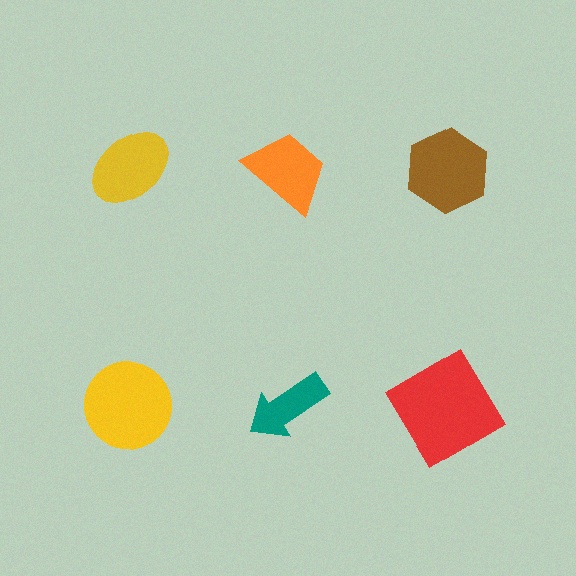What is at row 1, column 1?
A yellow ellipse.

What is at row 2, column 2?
A teal arrow.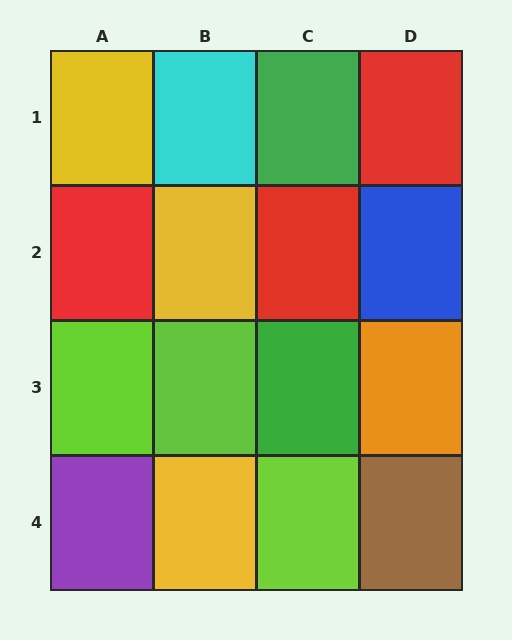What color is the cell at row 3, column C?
Green.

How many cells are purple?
1 cell is purple.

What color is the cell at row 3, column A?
Lime.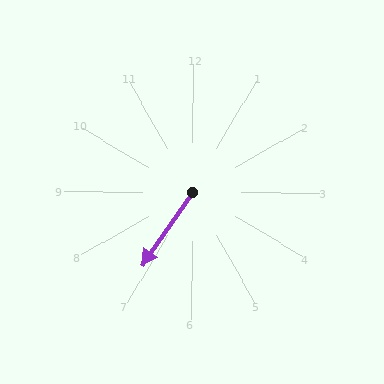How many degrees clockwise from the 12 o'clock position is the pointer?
Approximately 215 degrees.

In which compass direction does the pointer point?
Southwest.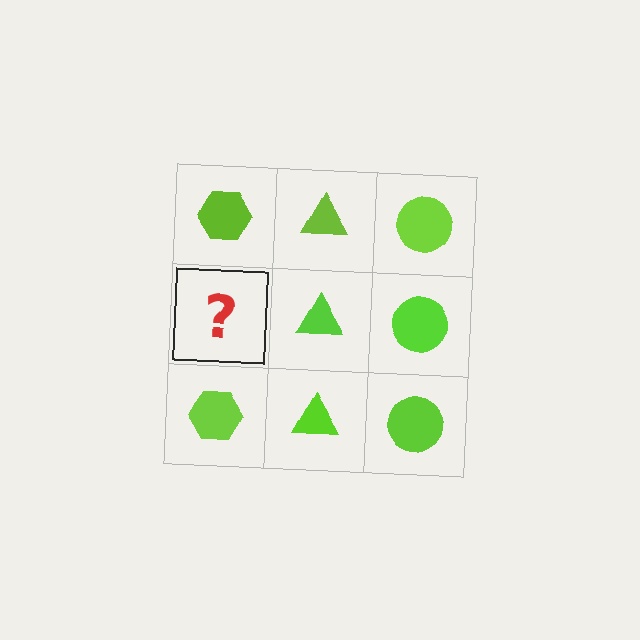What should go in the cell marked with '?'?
The missing cell should contain a lime hexagon.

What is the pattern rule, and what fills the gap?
The rule is that each column has a consistent shape. The gap should be filled with a lime hexagon.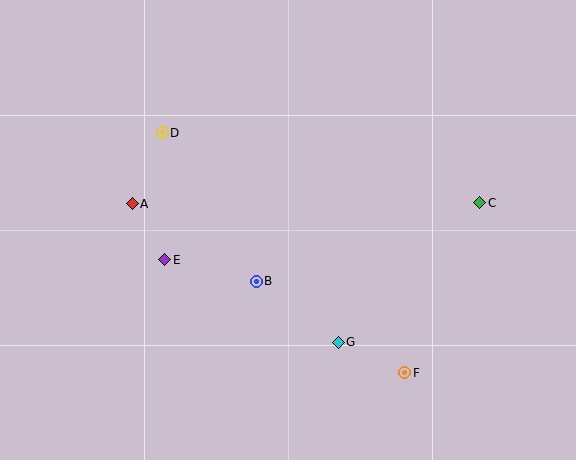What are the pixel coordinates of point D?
Point D is at (162, 133).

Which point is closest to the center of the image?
Point B at (256, 281) is closest to the center.